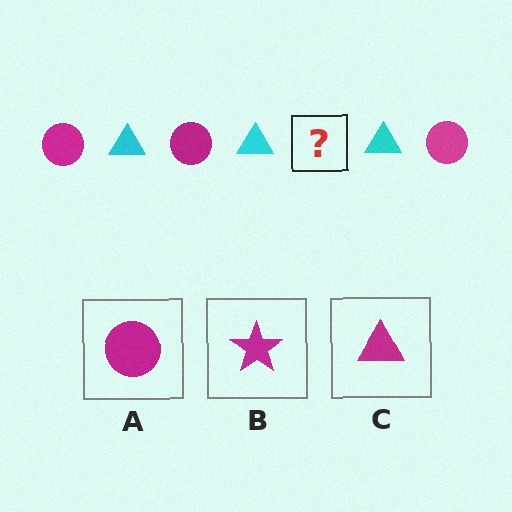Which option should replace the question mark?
Option A.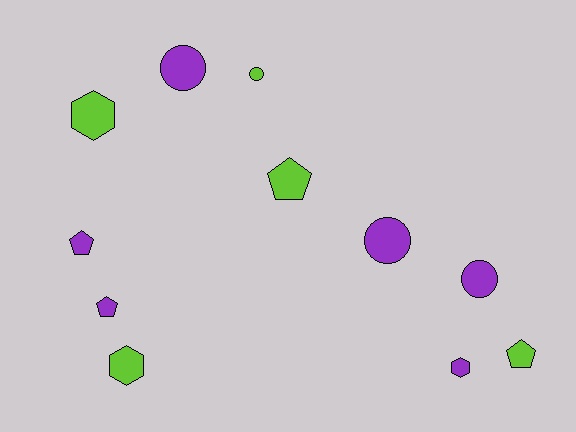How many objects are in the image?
There are 11 objects.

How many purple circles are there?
There are 3 purple circles.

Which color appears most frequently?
Purple, with 6 objects.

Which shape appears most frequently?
Circle, with 4 objects.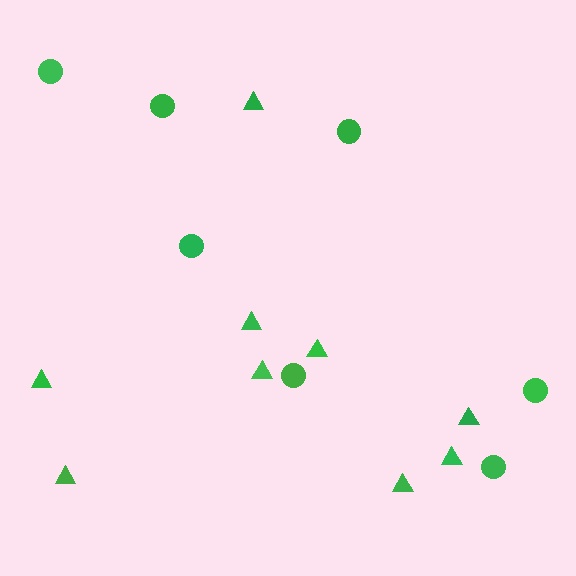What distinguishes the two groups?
There are 2 groups: one group of triangles (9) and one group of circles (7).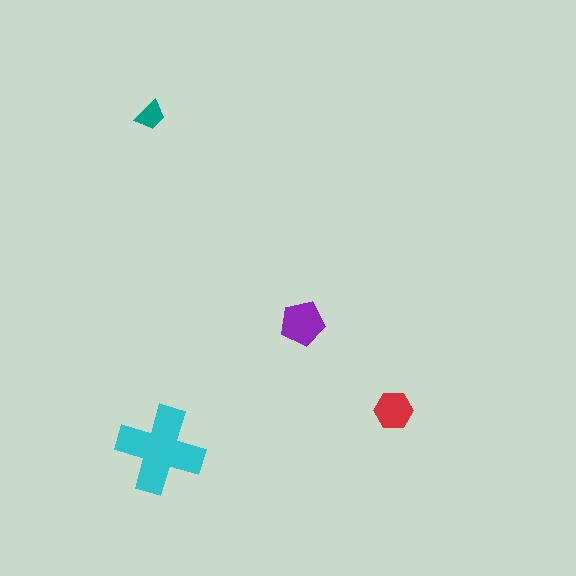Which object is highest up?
The teal trapezoid is topmost.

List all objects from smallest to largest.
The teal trapezoid, the red hexagon, the purple pentagon, the cyan cross.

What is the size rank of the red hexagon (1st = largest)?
3rd.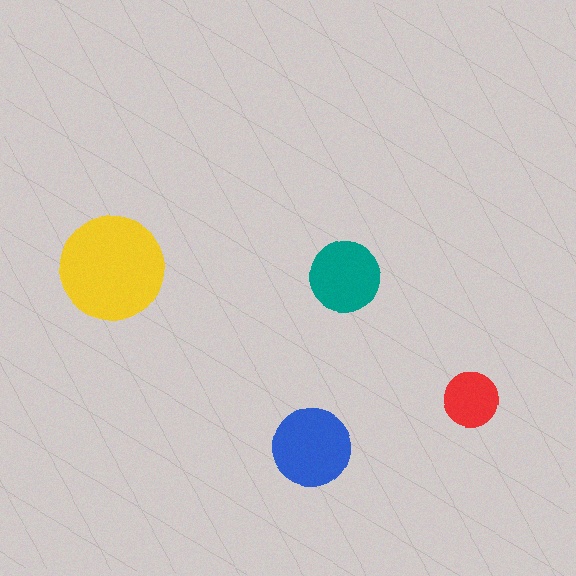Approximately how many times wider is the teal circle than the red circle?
About 1.5 times wider.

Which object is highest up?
The yellow circle is topmost.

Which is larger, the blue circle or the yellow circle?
The yellow one.